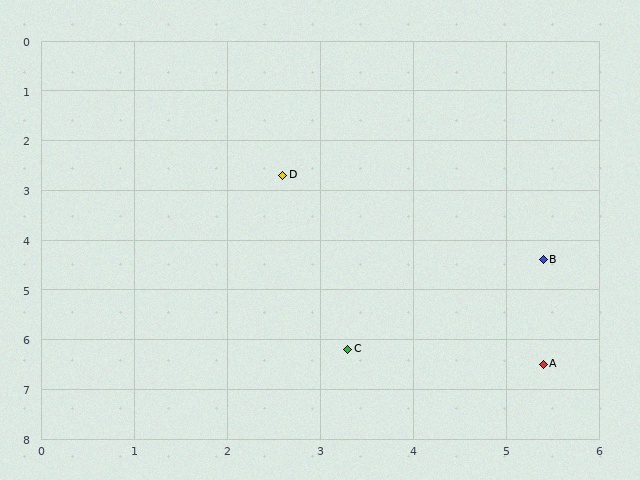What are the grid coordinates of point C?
Point C is at approximately (3.3, 6.2).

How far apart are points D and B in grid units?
Points D and B are about 3.3 grid units apart.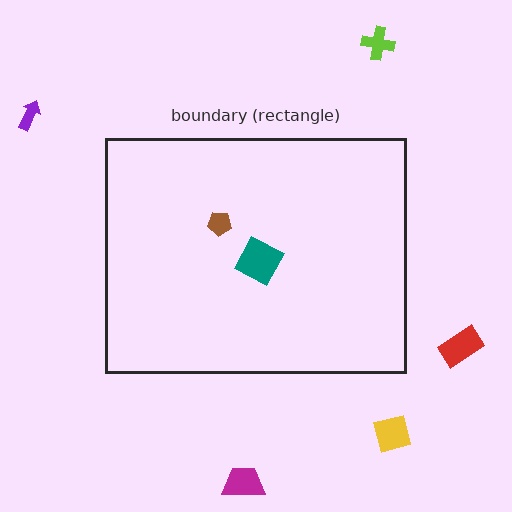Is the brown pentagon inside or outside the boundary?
Inside.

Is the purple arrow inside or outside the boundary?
Outside.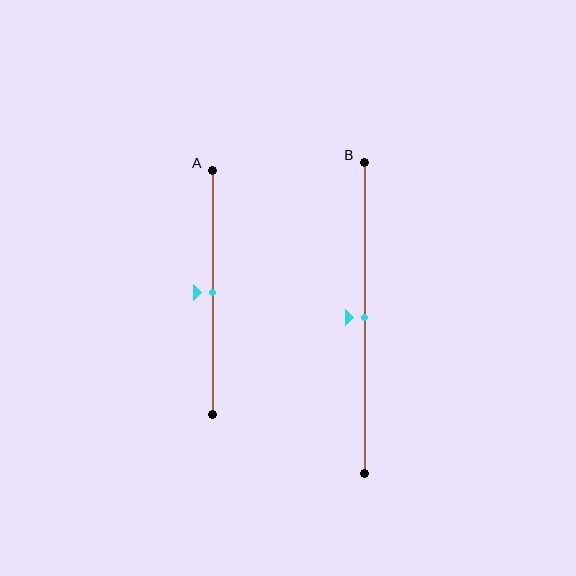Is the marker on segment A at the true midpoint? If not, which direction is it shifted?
Yes, the marker on segment A is at the true midpoint.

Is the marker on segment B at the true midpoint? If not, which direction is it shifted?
Yes, the marker on segment B is at the true midpoint.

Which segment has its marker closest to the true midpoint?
Segment A has its marker closest to the true midpoint.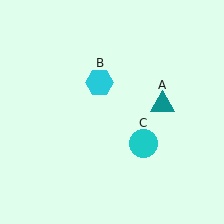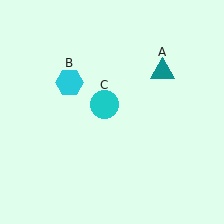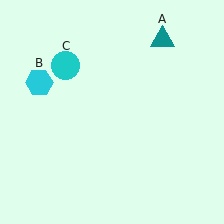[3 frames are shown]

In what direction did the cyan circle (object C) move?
The cyan circle (object C) moved up and to the left.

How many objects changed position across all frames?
3 objects changed position: teal triangle (object A), cyan hexagon (object B), cyan circle (object C).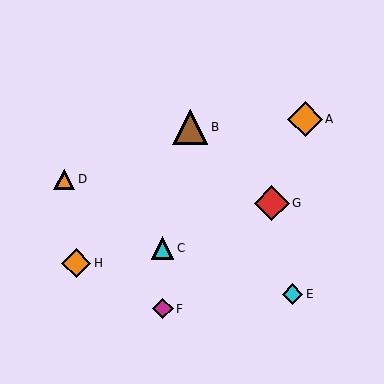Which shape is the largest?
The brown triangle (labeled B) is the largest.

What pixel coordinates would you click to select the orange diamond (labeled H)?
Click at (76, 263) to select the orange diamond H.